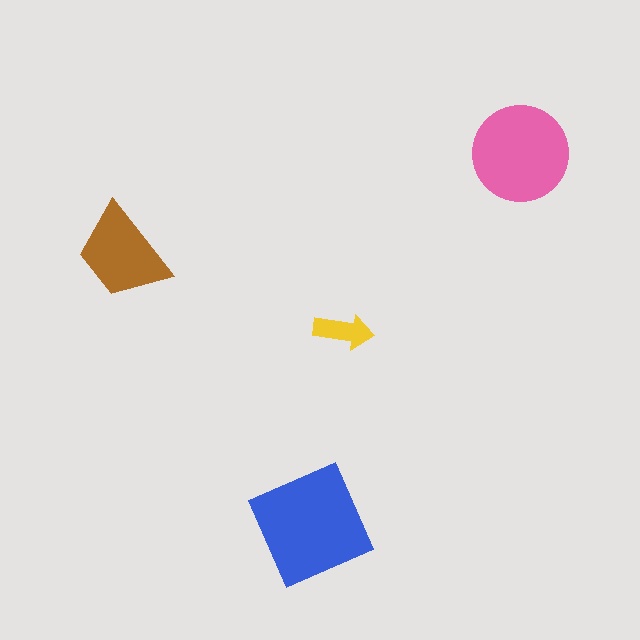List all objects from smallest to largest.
The yellow arrow, the brown trapezoid, the pink circle, the blue square.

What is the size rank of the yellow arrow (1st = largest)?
4th.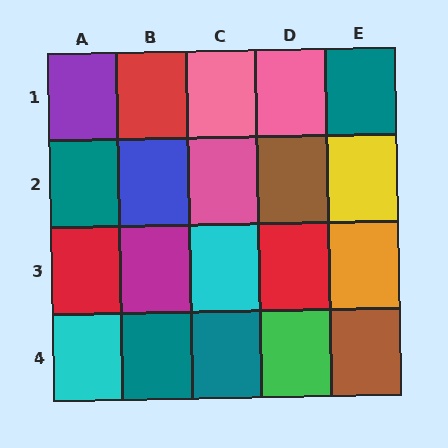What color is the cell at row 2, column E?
Yellow.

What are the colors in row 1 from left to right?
Purple, red, pink, pink, teal.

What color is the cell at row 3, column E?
Orange.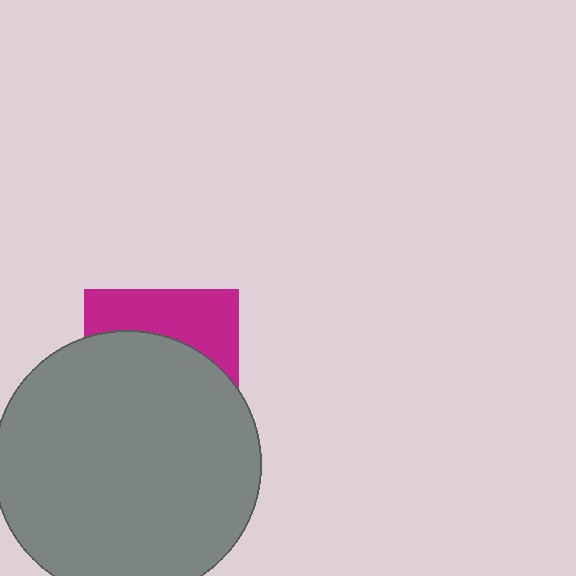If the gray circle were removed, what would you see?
You would see the complete magenta square.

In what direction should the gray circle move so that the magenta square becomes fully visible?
The gray circle should move down. That is the shortest direction to clear the overlap and leave the magenta square fully visible.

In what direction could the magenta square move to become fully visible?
The magenta square could move up. That would shift it out from behind the gray circle entirely.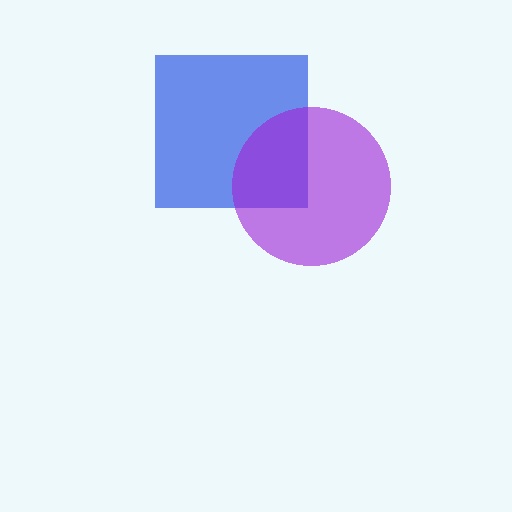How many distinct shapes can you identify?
There are 2 distinct shapes: a blue square, a purple circle.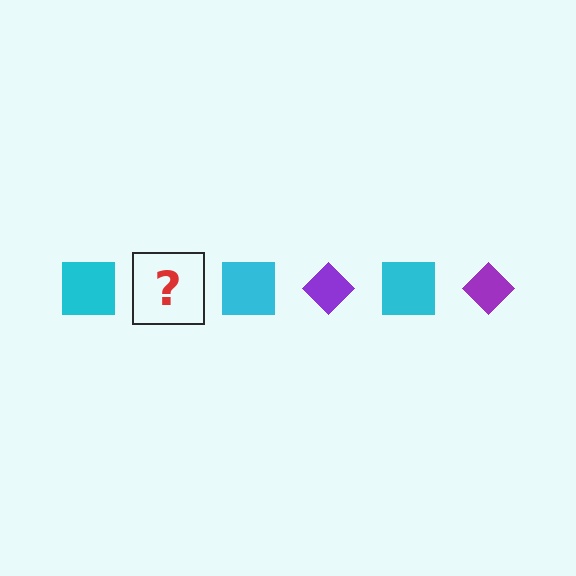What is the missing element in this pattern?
The missing element is a purple diamond.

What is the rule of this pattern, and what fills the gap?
The rule is that the pattern alternates between cyan square and purple diamond. The gap should be filled with a purple diamond.